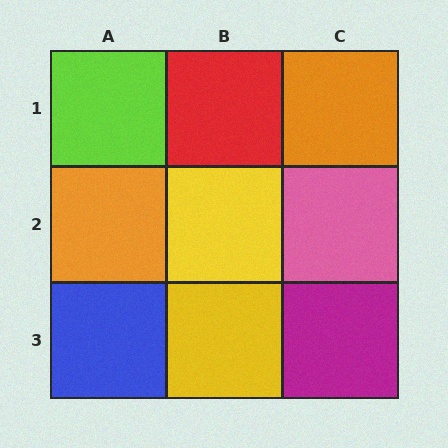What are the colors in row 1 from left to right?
Lime, red, orange.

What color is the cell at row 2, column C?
Pink.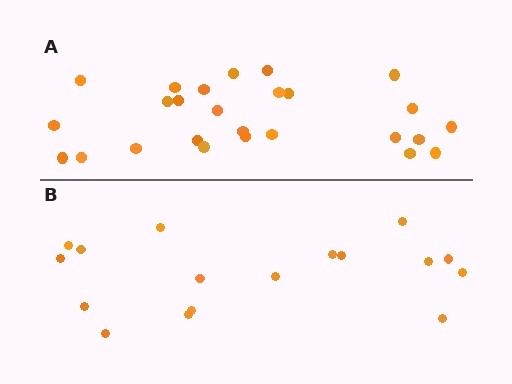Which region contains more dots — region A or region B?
Region A (the top region) has more dots.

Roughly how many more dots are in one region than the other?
Region A has roughly 8 or so more dots than region B.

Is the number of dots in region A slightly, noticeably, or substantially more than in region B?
Region A has substantially more. The ratio is roughly 1.5 to 1.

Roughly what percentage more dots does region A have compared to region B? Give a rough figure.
About 55% more.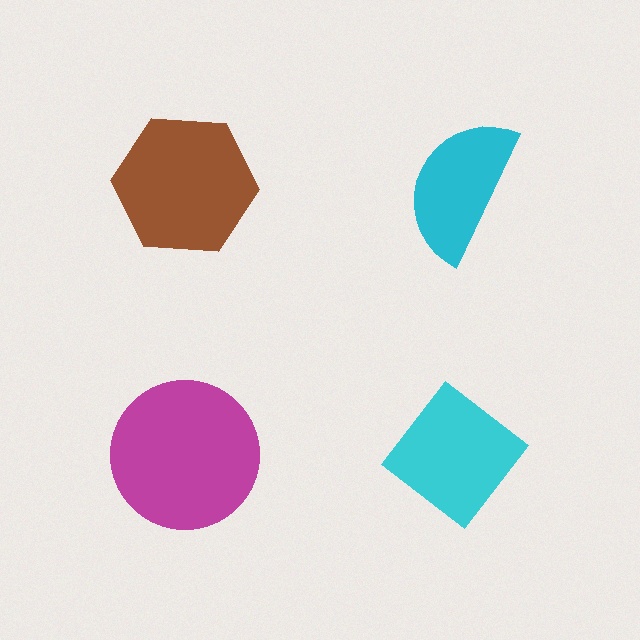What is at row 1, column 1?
A brown hexagon.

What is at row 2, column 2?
A cyan diamond.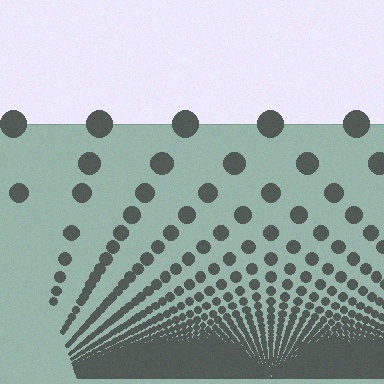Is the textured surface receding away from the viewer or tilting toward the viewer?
The surface appears to tilt toward the viewer. Texture elements get larger and sparser toward the top.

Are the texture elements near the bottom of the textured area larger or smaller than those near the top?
Smaller. The gradient is inverted — elements near the bottom are smaller and denser.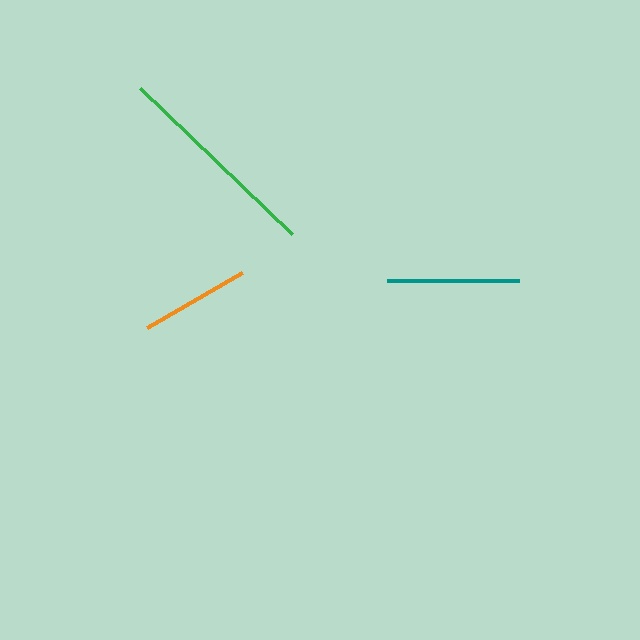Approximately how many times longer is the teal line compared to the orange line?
The teal line is approximately 1.2 times the length of the orange line.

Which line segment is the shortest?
The orange line is the shortest at approximately 109 pixels.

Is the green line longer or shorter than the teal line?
The green line is longer than the teal line.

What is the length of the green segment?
The green segment is approximately 211 pixels long.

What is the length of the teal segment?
The teal segment is approximately 132 pixels long.